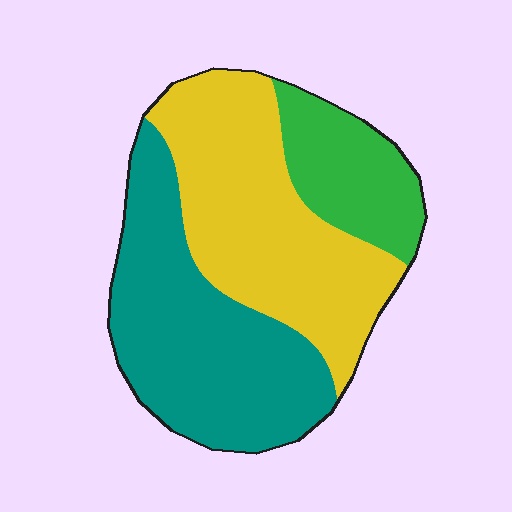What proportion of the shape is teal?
Teal takes up between a quarter and a half of the shape.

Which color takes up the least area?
Green, at roughly 15%.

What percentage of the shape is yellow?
Yellow takes up about two fifths (2/5) of the shape.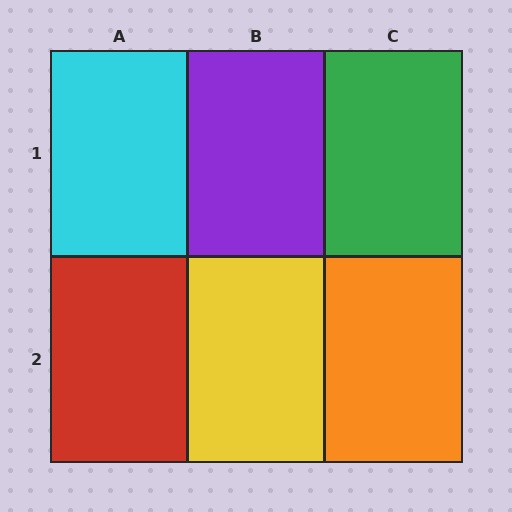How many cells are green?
1 cell is green.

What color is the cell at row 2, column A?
Red.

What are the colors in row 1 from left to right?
Cyan, purple, green.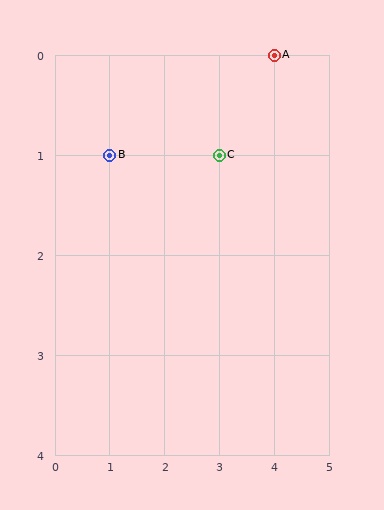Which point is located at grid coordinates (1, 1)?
Point B is at (1, 1).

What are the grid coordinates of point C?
Point C is at grid coordinates (3, 1).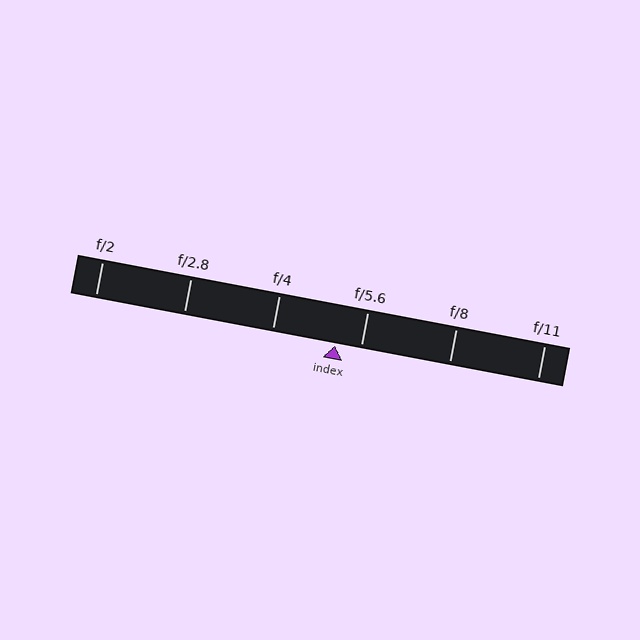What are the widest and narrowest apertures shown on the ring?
The widest aperture shown is f/2 and the narrowest is f/11.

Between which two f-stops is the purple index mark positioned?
The index mark is between f/4 and f/5.6.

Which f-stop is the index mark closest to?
The index mark is closest to f/5.6.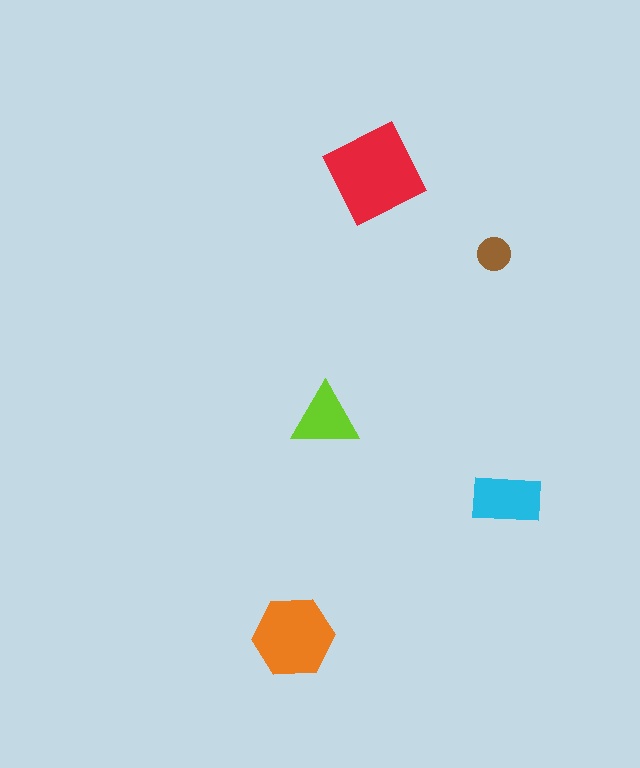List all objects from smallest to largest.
The brown circle, the lime triangle, the cyan rectangle, the orange hexagon, the red diamond.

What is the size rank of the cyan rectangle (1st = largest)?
3rd.